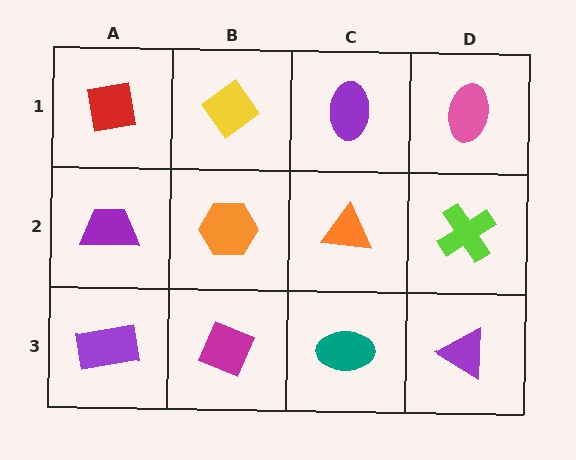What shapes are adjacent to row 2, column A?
A red square (row 1, column A), a purple rectangle (row 3, column A), an orange hexagon (row 2, column B).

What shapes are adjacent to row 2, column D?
A pink ellipse (row 1, column D), a purple triangle (row 3, column D), an orange triangle (row 2, column C).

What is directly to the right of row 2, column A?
An orange hexagon.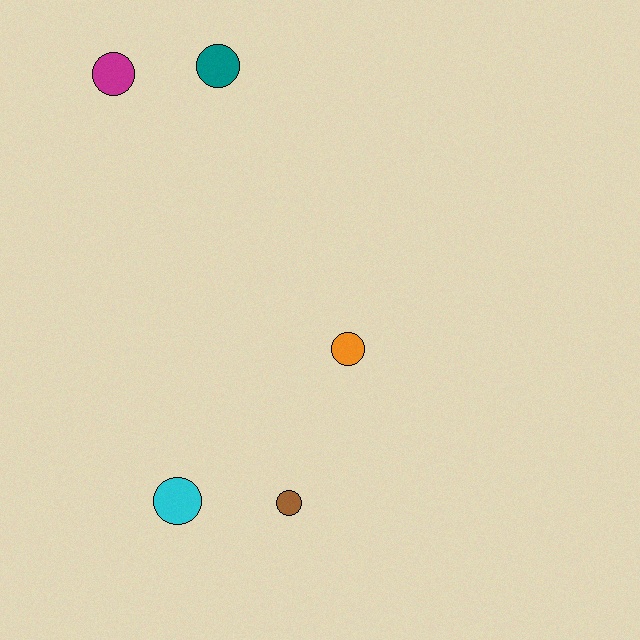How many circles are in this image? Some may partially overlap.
There are 5 circles.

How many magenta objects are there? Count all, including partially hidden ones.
There is 1 magenta object.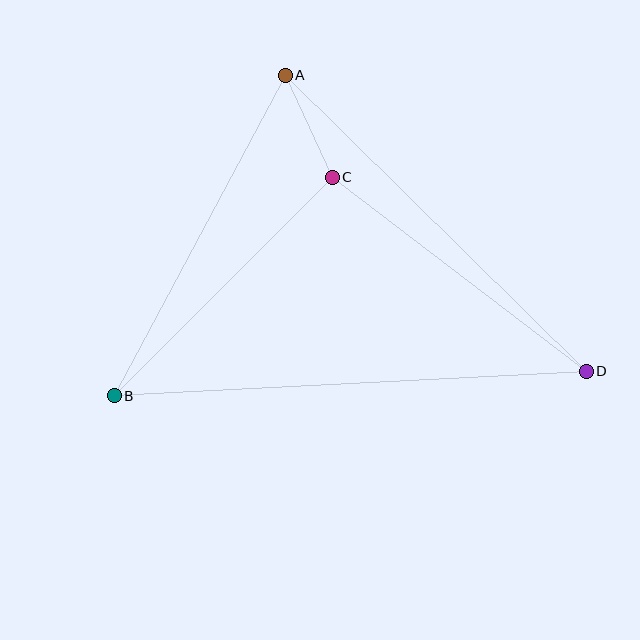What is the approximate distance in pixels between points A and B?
The distance between A and B is approximately 363 pixels.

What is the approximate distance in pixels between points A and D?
The distance between A and D is approximately 422 pixels.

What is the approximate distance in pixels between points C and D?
The distance between C and D is approximately 320 pixels.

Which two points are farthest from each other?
Points B and D are farthest from each other.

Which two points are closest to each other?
Points A and C are closest to each other.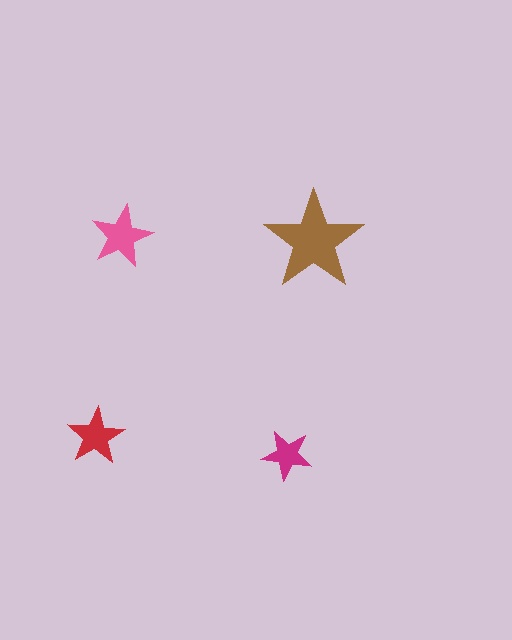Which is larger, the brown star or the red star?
The brown one.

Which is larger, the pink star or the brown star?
The brown one.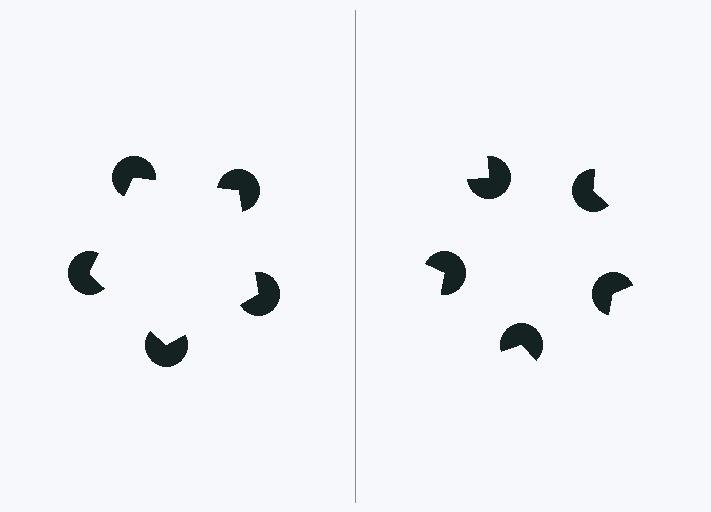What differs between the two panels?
The pac-man discs are positioned identically on both sides; only the wedge orientations differ. On the left they align to a pentagon; on the right they are misaligned.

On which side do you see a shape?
An illusory pentagon appears on the left side. On the right side the wedge cuts are rotated, so no coherent shape forms.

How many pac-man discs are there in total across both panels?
10 — 5 on each side.